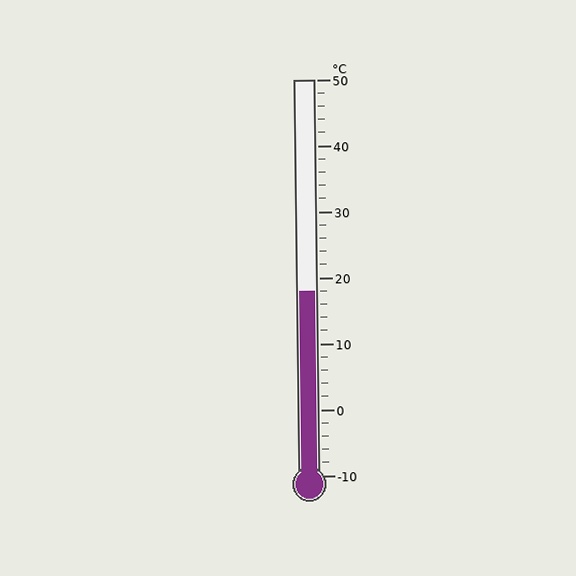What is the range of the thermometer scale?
The thermometer scale ranges from -10°C to 50°C.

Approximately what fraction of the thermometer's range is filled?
The thermometer is filled to approximately 45% of its range.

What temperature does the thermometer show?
The thermometer shows approximately 18°C.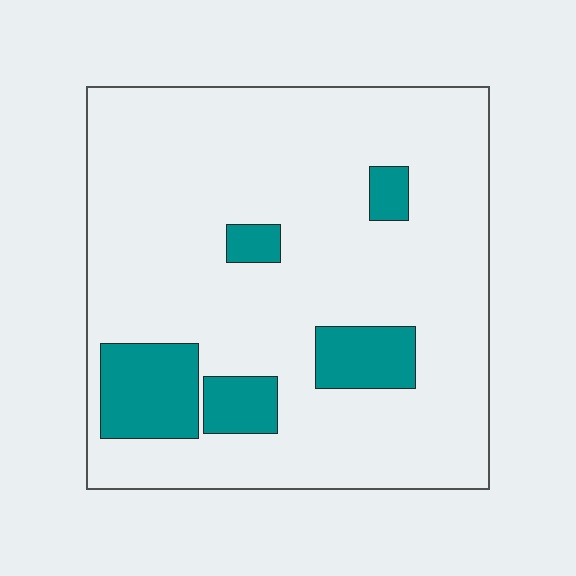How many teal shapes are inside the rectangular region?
5.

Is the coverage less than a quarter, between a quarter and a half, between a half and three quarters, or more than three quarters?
Less than a quarter.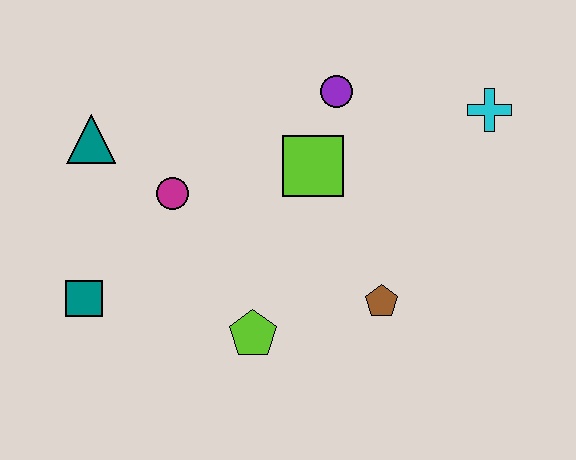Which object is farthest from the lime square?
The teal square is farthest from the lime square.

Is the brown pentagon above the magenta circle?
No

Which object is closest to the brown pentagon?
The lime pentagon is closest to the brown pentagon.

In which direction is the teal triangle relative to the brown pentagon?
The teal triangle is to the left of the brown pentagon.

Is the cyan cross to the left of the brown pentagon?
No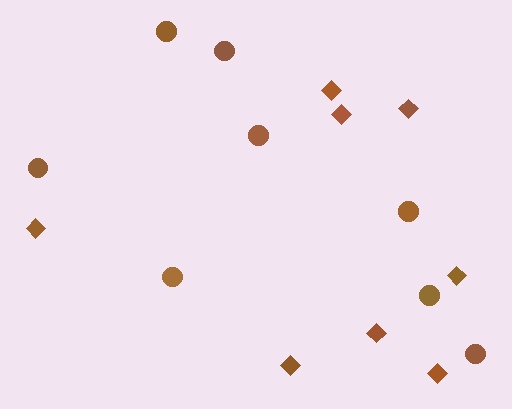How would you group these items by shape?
There are 2 groups: one group of diamonds (8) and one group of circles (8).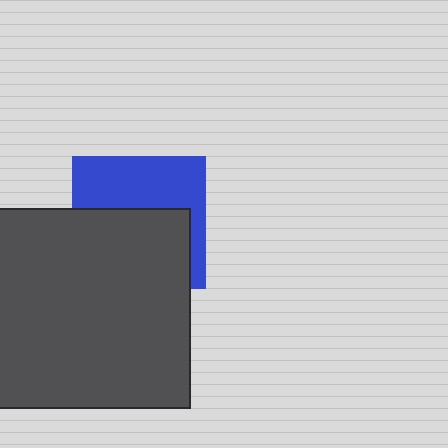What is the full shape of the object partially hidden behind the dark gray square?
The partially hidden object is a blue square.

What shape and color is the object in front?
The object in front is a dark gray square.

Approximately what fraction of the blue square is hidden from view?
Roughly 55% of the blue square is hidden behind the dark gray square.